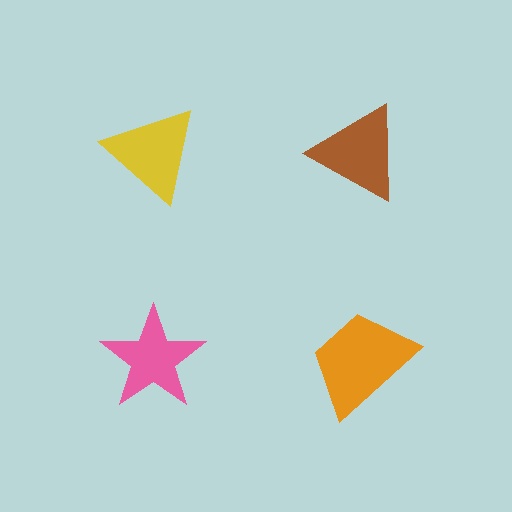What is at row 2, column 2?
An orange trapezoid.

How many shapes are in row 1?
2 shapes.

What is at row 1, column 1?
A yellow triangle.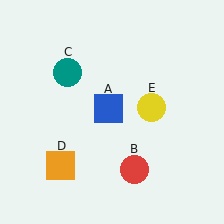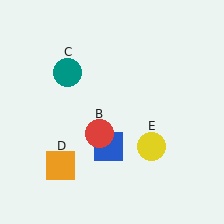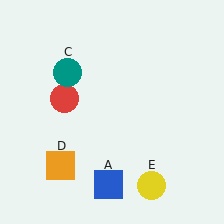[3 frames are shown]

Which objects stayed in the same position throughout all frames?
Teal circle (object C) and orange square (object D) remained stationary.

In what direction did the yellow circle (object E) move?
The yellow circle (object E) moved down.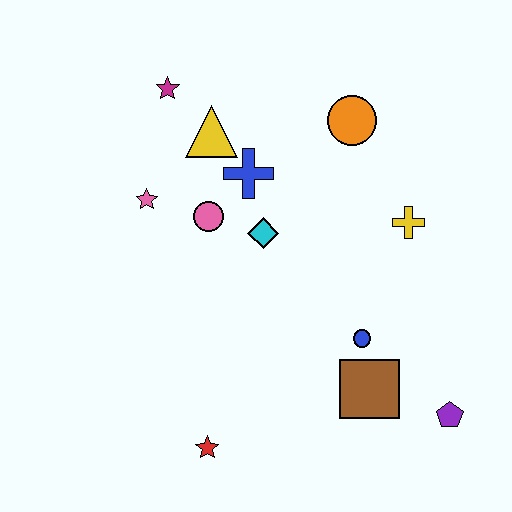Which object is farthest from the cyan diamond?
The purple pentagon is farthest from the cyan diamond.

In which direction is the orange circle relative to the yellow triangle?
The orange circle is to the right of the yellow triangle.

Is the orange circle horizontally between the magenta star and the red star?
No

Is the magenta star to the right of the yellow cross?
No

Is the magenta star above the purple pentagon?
Yes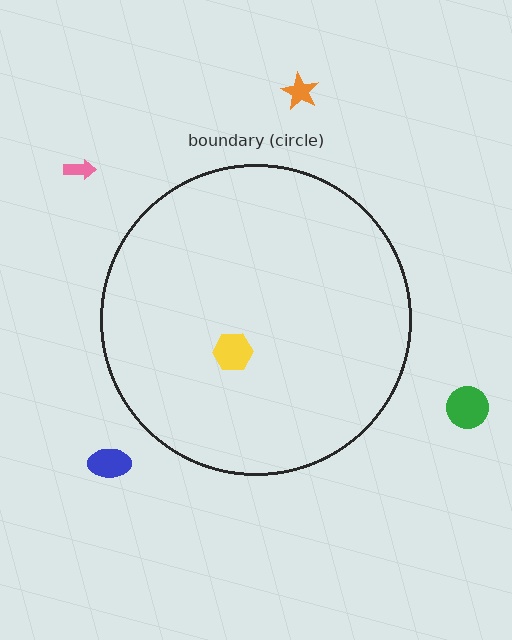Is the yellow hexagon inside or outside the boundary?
Inside.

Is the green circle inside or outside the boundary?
Outside.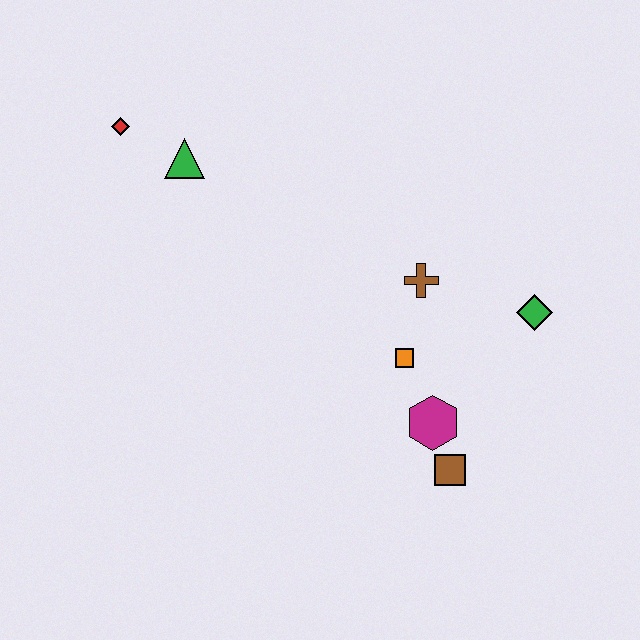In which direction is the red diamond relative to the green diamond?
The red diamond is to the left of the green diamond.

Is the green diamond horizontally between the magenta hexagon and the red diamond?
No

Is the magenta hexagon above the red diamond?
No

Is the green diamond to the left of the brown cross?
No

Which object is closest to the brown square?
The magenta hexagon is closest to the brown square.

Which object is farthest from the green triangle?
The brown square is farthest from the green triangle.